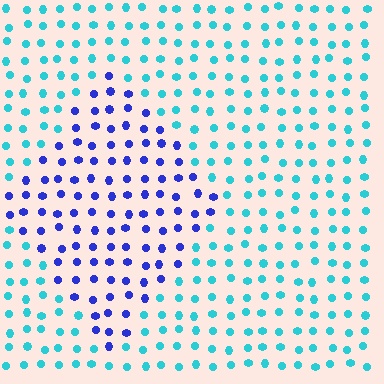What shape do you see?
I see a diamond.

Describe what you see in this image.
The image is filled with small cyan elements in a uniform arrangement. A diamond-shaped region is visible where the elements are tinted to a slightly different hue, forming a subtle color boundary.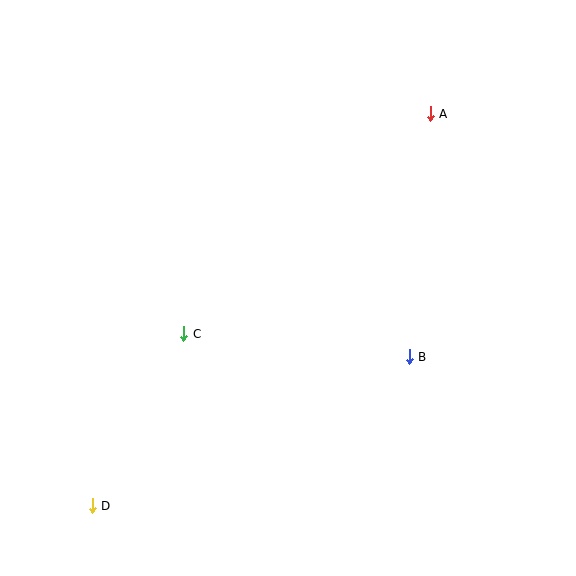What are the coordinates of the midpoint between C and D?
The midpoint between C and D is at (138, 420).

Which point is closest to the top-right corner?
Point A is closest to the top-right corner.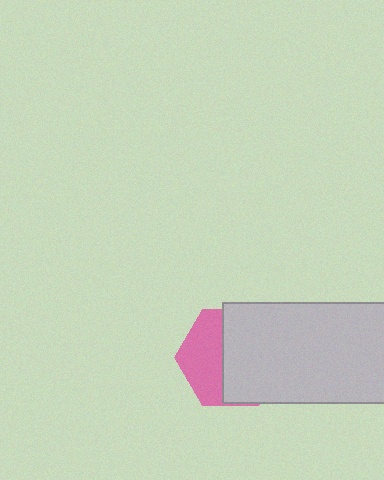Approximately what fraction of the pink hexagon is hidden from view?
Roughly 60% of the pink hexagon is hidden behind the light gray rectangle.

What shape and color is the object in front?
The object in front is a light gray rectangle.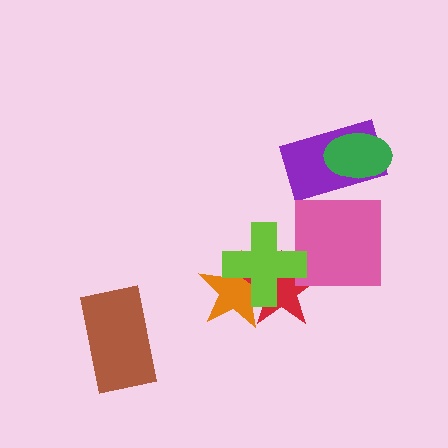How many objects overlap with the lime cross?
2 objects overlap with the lime cross.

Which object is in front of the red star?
The lime cross is in front of the red star.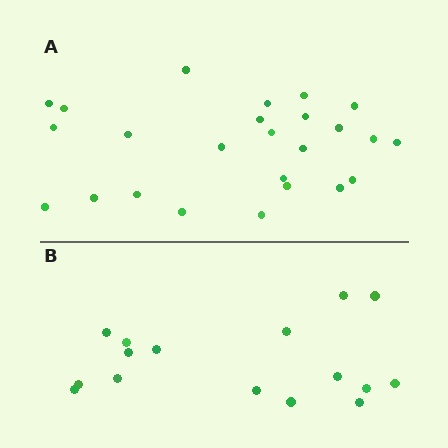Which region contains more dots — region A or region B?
Region A (the top region) has more dots.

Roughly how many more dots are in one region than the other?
Region A has roughly 8 or so more dots than region B.